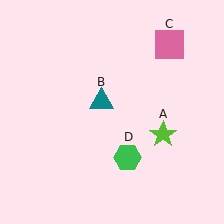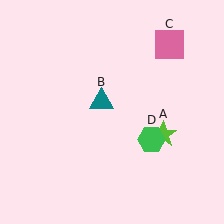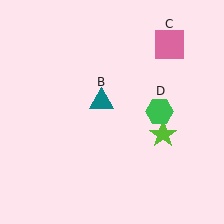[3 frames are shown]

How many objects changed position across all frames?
1 object changed position: green hexagon (object D).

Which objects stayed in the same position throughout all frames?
Lime star (object A) and teal triangle (object B) and pink square (object C) remained stationary.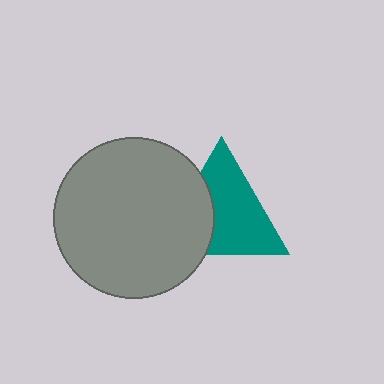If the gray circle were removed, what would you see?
You would see the complete teal triangle.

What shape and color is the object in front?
The object in front is a gray circle.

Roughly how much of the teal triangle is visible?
About half of it is visible (roughly 65%).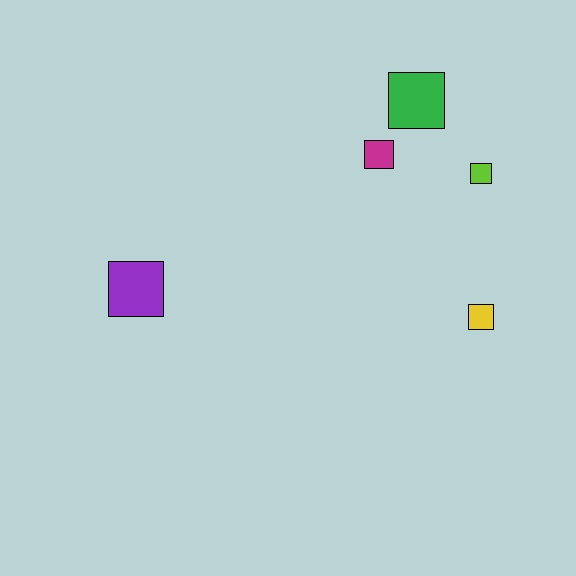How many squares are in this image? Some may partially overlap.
There are 5 squares.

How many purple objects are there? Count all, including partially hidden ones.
There is 1 purple object.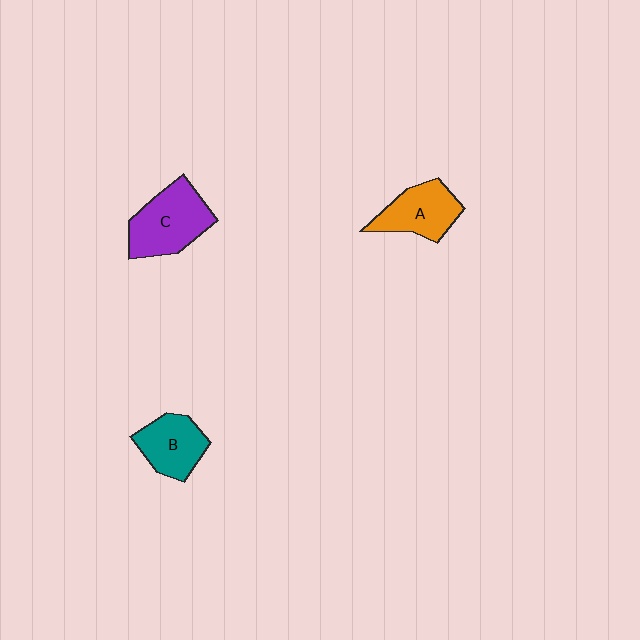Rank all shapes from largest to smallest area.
From largest to smallest: C (purple), A (orange), B (teal).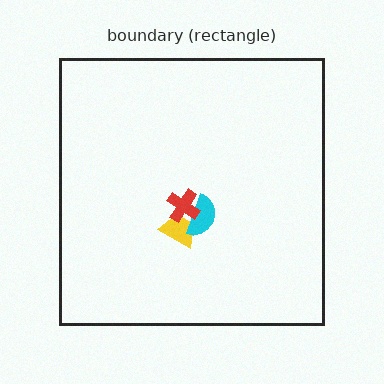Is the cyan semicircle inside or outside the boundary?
Inside.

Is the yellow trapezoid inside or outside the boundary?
Inside.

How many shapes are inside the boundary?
3 inside, 0 outside.